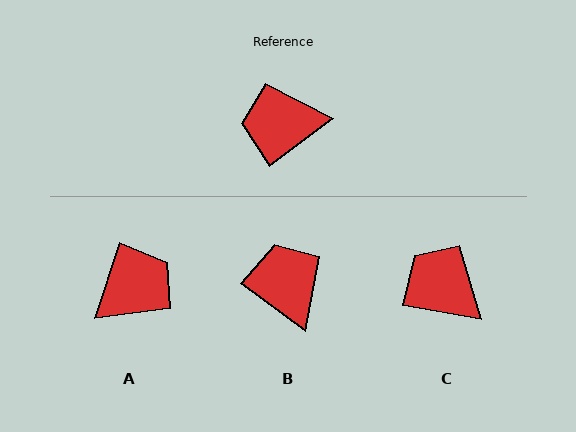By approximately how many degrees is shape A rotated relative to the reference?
Approximately 146 degrees clockwise.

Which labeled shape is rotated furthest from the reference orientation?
A, about 146 degrees away.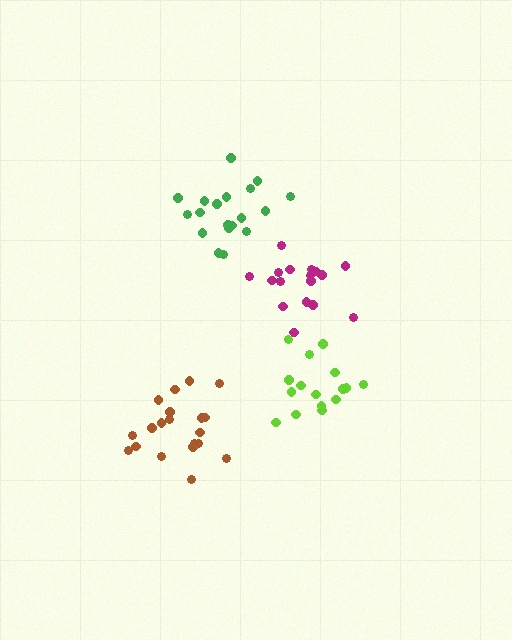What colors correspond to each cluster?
The clusters are colored: lime, brown, green, magenta.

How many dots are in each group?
Group 1: 16 dots, Group 2: 20 dots, Group 3: 19 dots, Group 4: 17 dots (72 total).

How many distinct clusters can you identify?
There are 4 distinct clusters.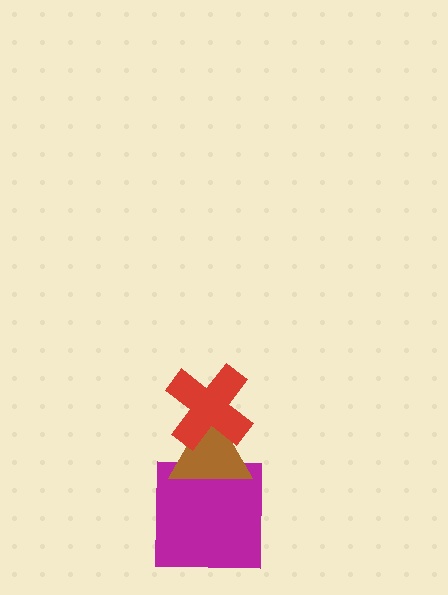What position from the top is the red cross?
The red cross is 1st from the top.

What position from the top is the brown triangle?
The brown triangle is 2nd from the top.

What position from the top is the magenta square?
The magenta square is 3rd from the top.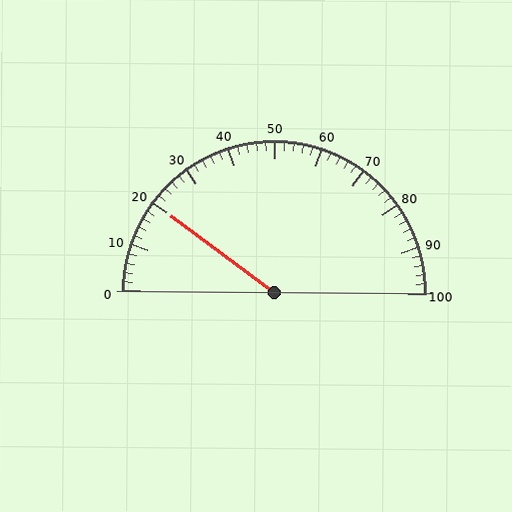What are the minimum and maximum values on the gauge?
The gauge ranges from 0 to 100.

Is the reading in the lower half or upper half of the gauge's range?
The reading is in the lower half of the range (0 to 100).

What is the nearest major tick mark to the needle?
The nearest major tick mark is 20.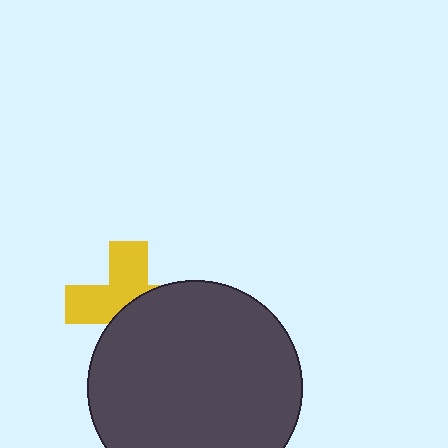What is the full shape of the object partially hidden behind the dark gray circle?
The partially hidden object is a yellow cross.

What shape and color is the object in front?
The object in front is a dark gray circle.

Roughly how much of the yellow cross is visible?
About half of it is visible (roughly 50%).